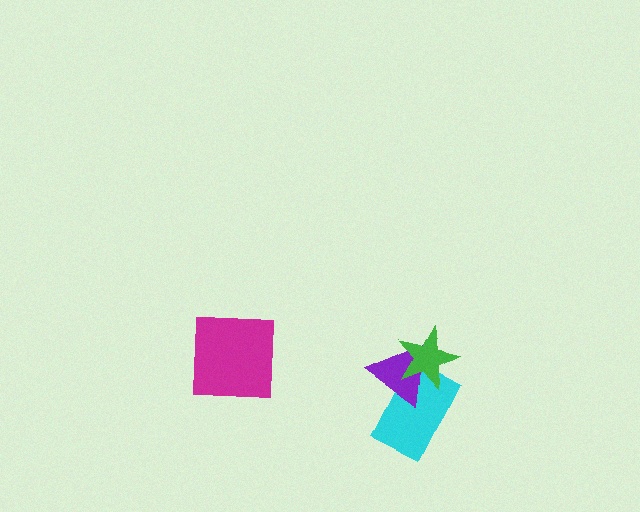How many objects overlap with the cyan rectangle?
2 objects overlap with the cyan rectangle.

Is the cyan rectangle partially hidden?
Yes, it is partially covered by another shape.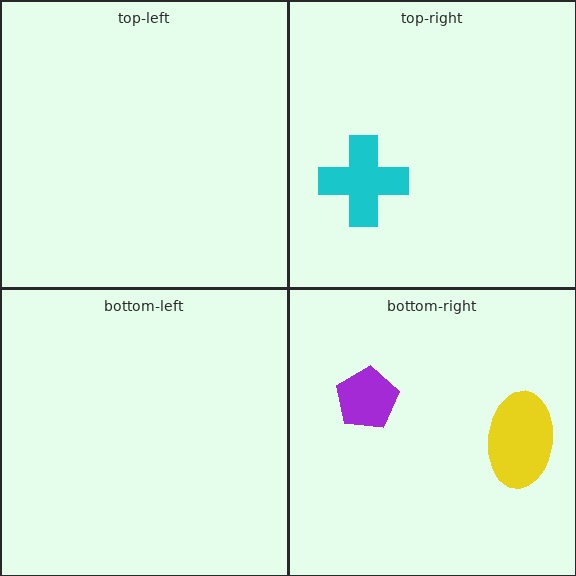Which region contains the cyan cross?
The top-right region.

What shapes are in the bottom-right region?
The purple pentagon, the yellow ellipse.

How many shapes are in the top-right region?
1.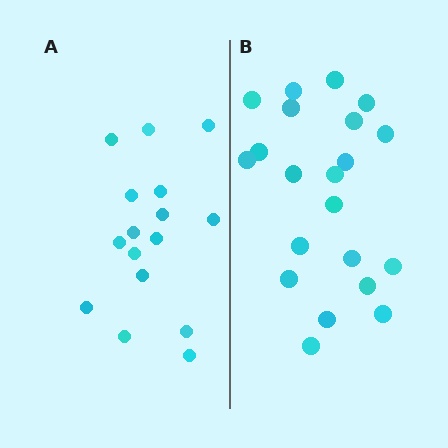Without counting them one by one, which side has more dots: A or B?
Region B (the right region) has more dots.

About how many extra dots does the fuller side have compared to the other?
Region B has about 5 more dots than region A.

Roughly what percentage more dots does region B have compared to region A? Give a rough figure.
About 30% more.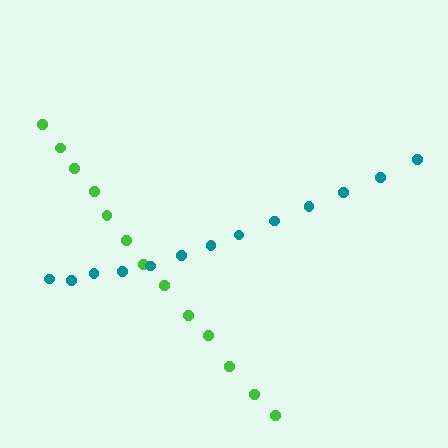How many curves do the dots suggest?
There are 2 distinct paths.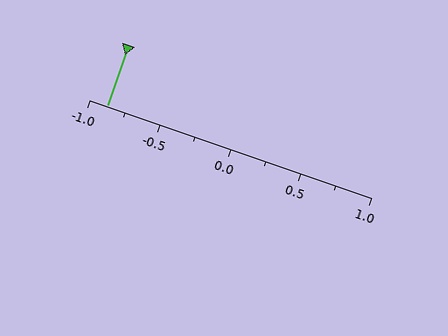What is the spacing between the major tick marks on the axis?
The major ticks are spaced 0.5 apart.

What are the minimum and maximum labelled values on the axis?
The axis runs from -1.0 to 1.0.